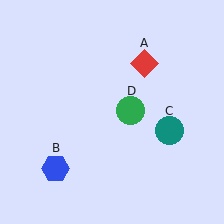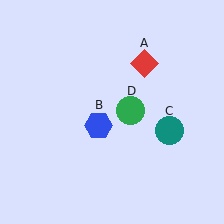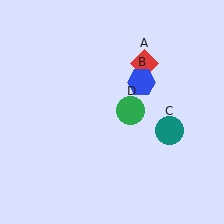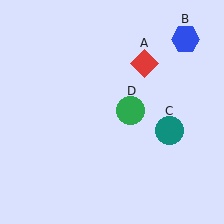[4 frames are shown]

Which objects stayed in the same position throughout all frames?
Red diamond (object A) and teal circle (object C) and green circle (object D) remained stationary.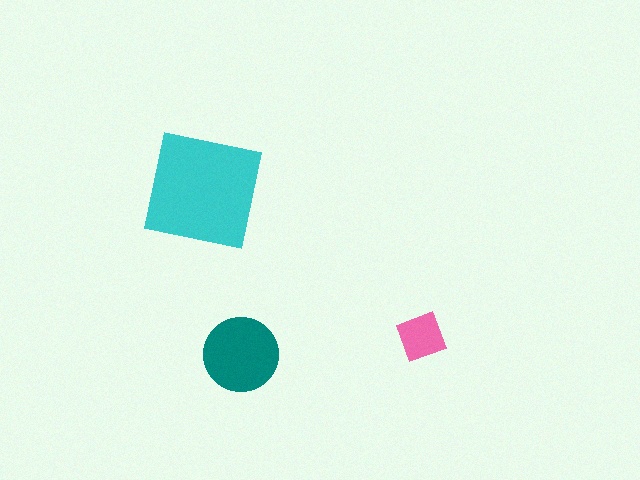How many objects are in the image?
There are 3 objects in the image.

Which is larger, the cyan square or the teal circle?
The cyan square.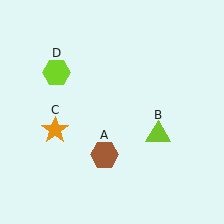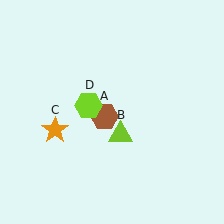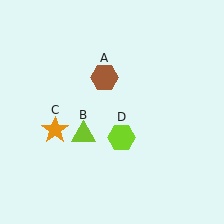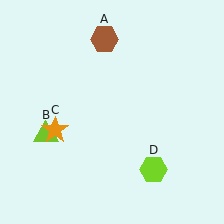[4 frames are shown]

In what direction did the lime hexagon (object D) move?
The lime hexagon (object D) moved down and to the right.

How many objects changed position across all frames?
3 objects changed position: brown hexagon (object A), lime triangle (object B), lime hexagon (object D).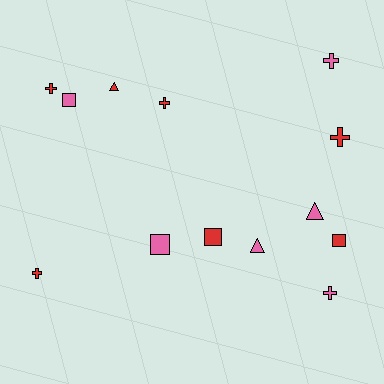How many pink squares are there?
There are 2 pink squares.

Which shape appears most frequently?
Cross, with 6 objects.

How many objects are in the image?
There are 13 objects.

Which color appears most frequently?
Red, with 7 objects.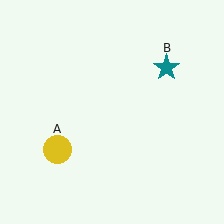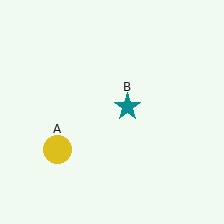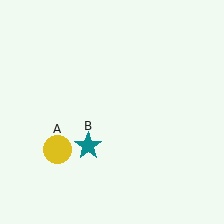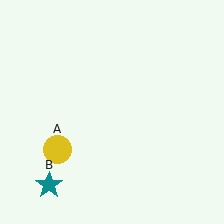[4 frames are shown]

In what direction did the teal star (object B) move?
The teal star (object B) moved down and to the left.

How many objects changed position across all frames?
1 object changed position: teal star (object B).